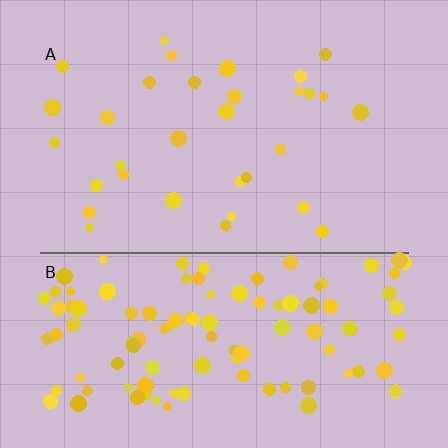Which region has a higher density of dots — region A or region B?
B (the bottom).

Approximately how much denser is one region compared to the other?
Approximately 3.6× — region B over region A.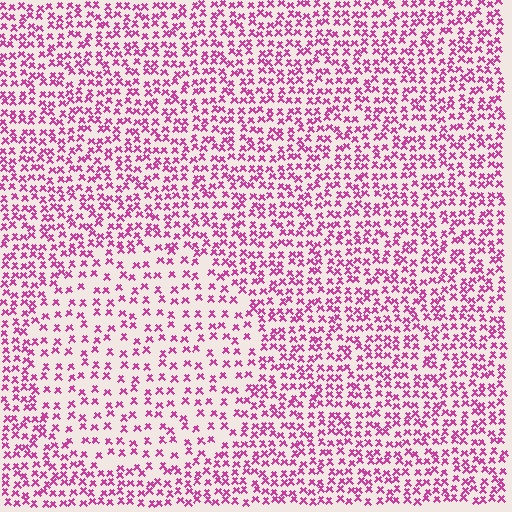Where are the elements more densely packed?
The elements are more densely packed outside the circle boundary.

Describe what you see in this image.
The image contains small magenta elements arranged at two different densities. A circle-shaped region is visible where the elements are less densely packed than the surrounding area.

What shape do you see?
I see a circle.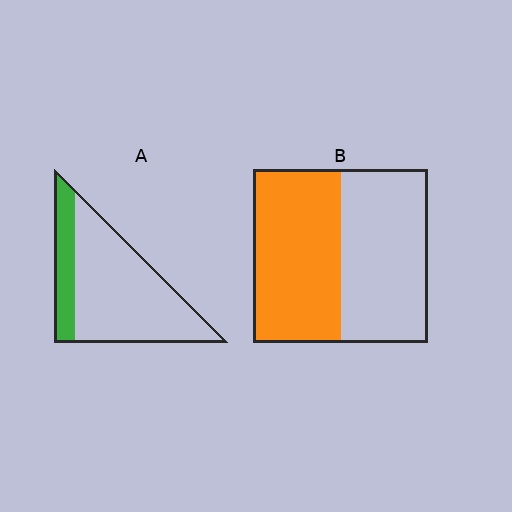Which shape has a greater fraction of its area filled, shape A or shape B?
Shape B.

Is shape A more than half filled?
No.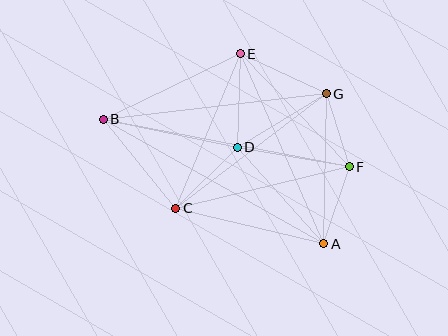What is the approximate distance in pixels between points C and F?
The distance between C and F is approximately 178 pixels.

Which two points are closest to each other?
Points F and G are closest to each other.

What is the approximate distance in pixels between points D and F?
The distance between D and F is approximately 114 pixels.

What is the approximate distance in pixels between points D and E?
The distance between D and E is approximately 93 pixels.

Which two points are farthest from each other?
Points A and B are farthest from each other.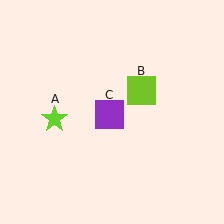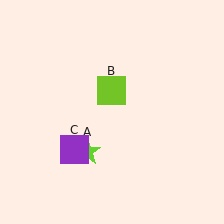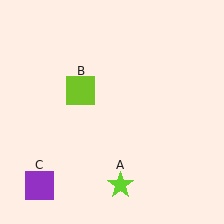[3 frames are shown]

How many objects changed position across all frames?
3 objects changed position: lime star (object A), lime square (object B), purple square (object C).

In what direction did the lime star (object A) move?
The lime star (object A) moved down and to the right.